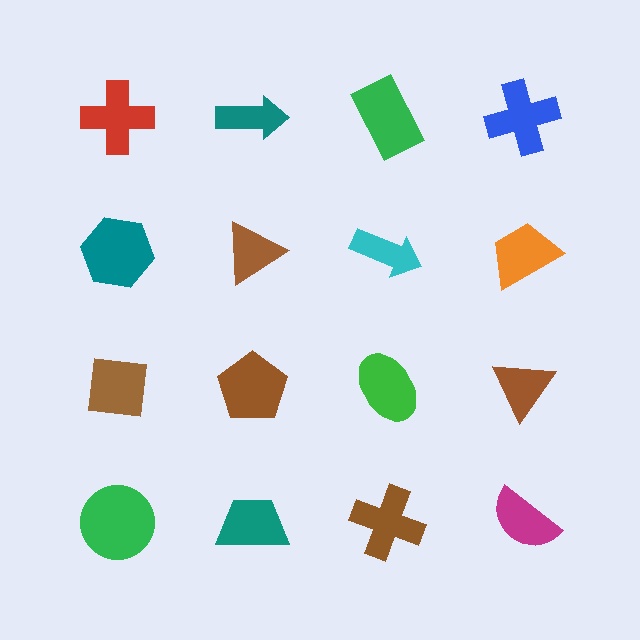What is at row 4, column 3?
A brown cross.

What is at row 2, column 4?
An orange trapezoid.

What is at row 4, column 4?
A magenta semicircle.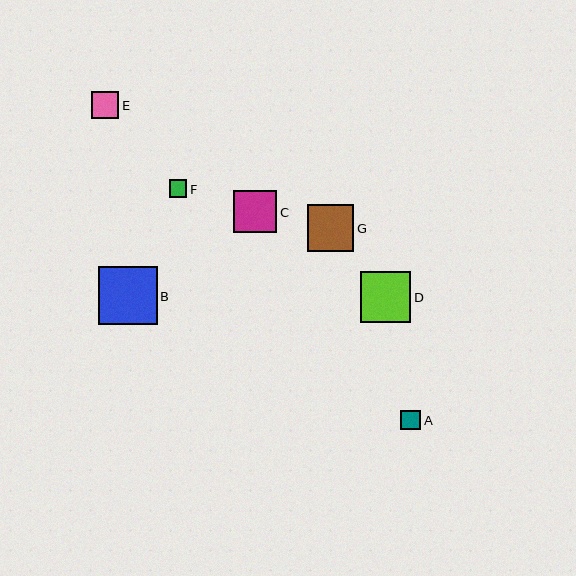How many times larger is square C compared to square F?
Square C is approximately 2.4 times the size of square F.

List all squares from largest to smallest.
From largest to smallest: B, D, G, C, E, A, F.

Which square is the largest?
Square B is the largest with a size of approximately 58 pixels.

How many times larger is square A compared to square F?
Square A is approximately 1.1 times the size of square F.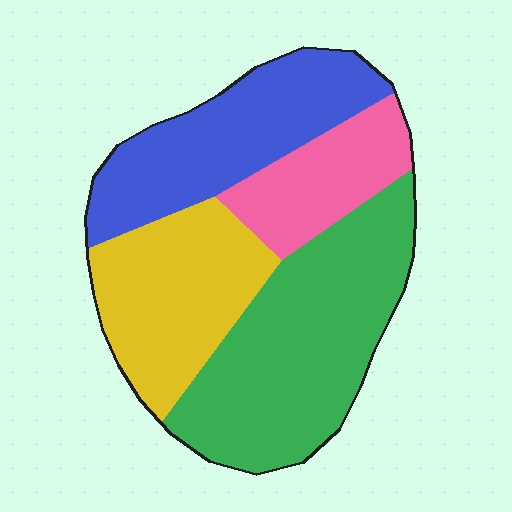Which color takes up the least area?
Pink, at roughly 15%.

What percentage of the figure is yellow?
Yellow takes up about one quarter (1/4) of the figure.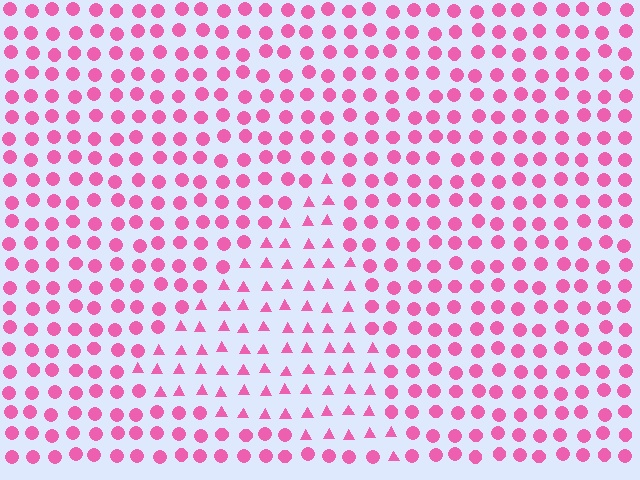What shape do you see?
I see a triangle.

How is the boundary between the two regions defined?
The boundary is defined by a change in element shape: triangles inside vs. circles outside. All elements share the same color and spacing.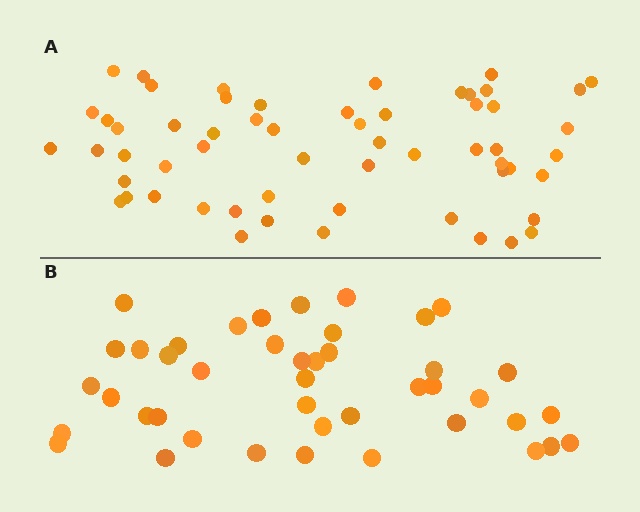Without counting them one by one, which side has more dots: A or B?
Region A (the top region) has more dots.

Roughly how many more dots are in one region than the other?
Region A has approximately 15 more dots than region B.